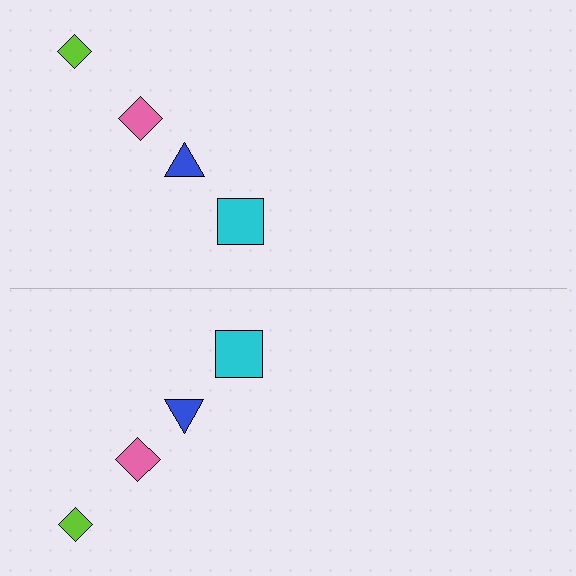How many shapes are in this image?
There are 8 shapes in this image.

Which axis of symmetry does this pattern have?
The pattern has a horizontal axis of symmetry running through the center of the image.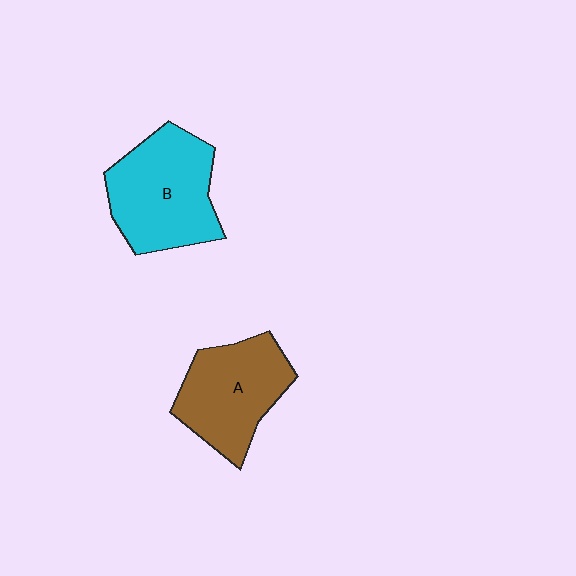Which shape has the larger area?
Shape B (cyan).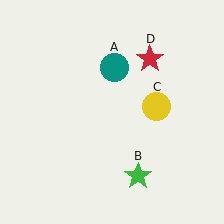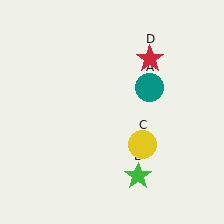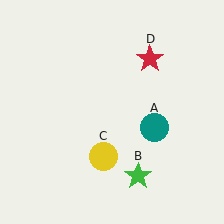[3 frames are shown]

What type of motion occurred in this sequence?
The teal circle (object A), yellow circle (object C) rotated clockwise around the center of the scene.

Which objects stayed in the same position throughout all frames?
Green star (object B) and red star (object D) remained stationary.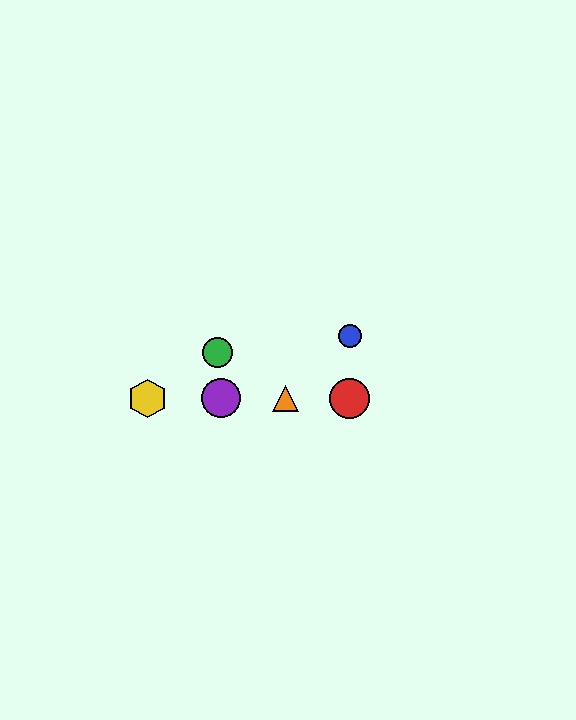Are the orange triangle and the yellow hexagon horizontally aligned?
Yes, both are at y≈398.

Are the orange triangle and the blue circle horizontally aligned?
No, the orange triangle is at y≈398 and the blue circle is at y≈336.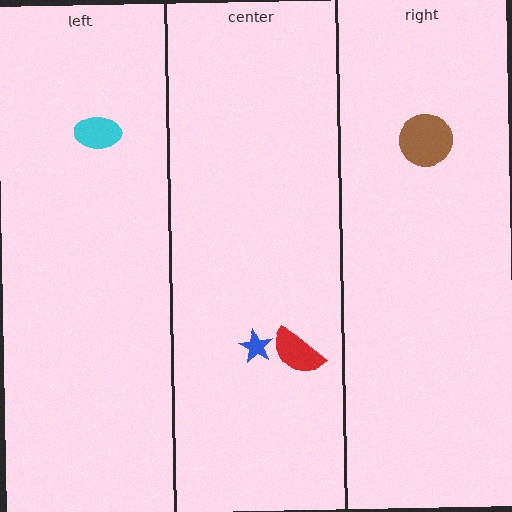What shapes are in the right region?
The brown circle.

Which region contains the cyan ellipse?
The left region.